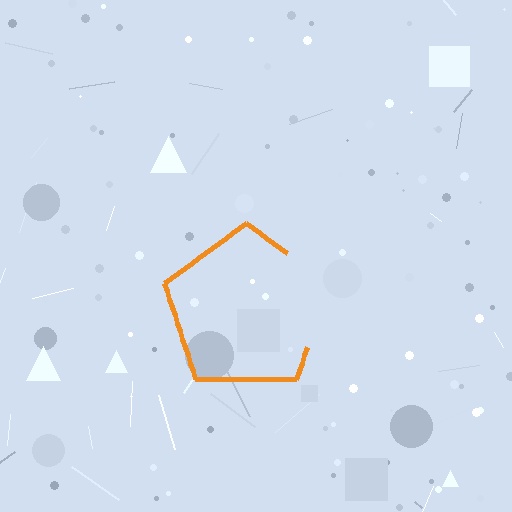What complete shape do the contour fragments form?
The contour fragments form a pentagon.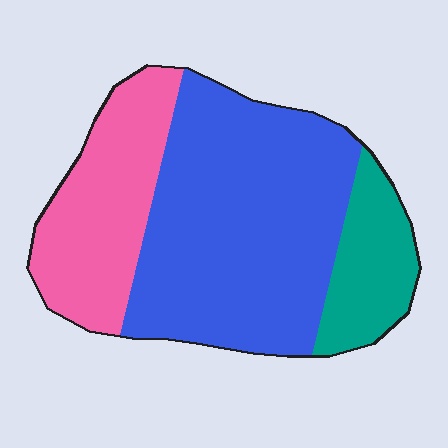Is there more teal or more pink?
Pink.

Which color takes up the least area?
Teal, at roughly 15%.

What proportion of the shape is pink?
Pink takes up about one quarter (1/4) of the shape.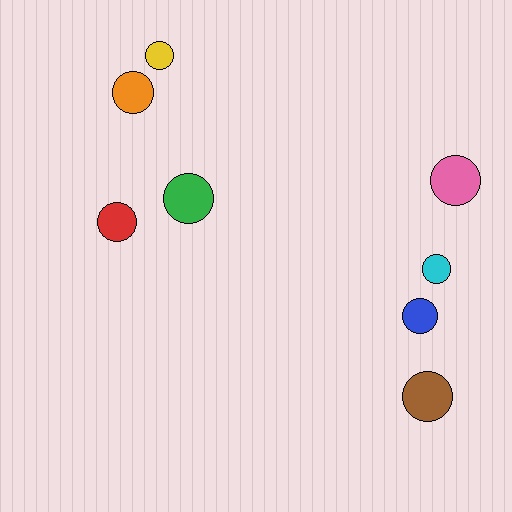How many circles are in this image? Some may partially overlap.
There are 8 circles.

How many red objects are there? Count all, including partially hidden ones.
There is 1 red object.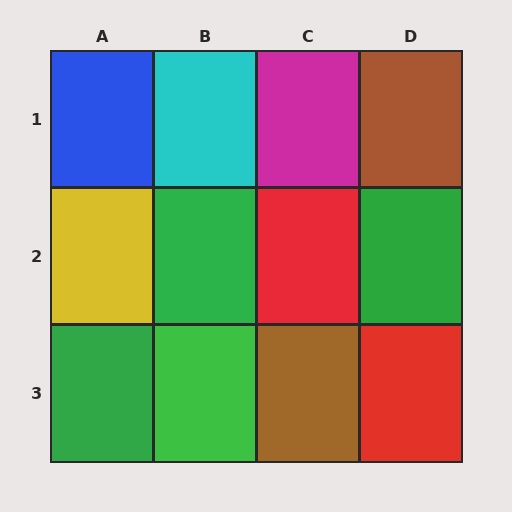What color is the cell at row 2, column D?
Green.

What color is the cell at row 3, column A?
Green.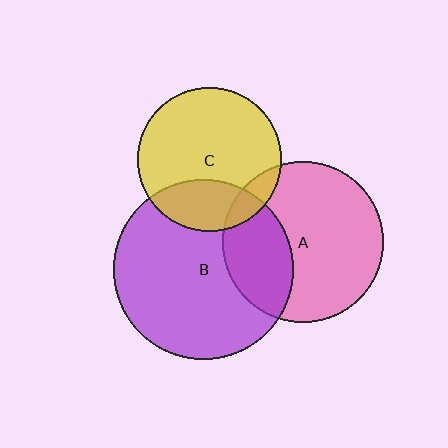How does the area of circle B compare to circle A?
Approximately 1.2 times.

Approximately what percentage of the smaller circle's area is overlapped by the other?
Approximately 10%.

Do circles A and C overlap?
Yes.